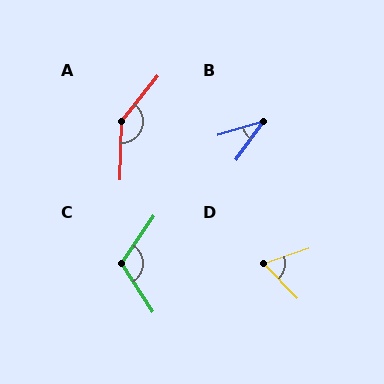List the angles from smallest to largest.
B (38°), D (64°), C (113°), A (143°).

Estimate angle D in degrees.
Approximately 64 degrees.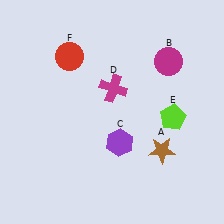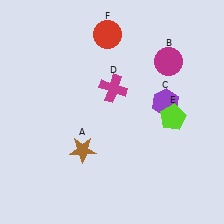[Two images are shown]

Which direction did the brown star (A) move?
The brown star (A) moved left.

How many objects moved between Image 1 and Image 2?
3 objects moved between the two images.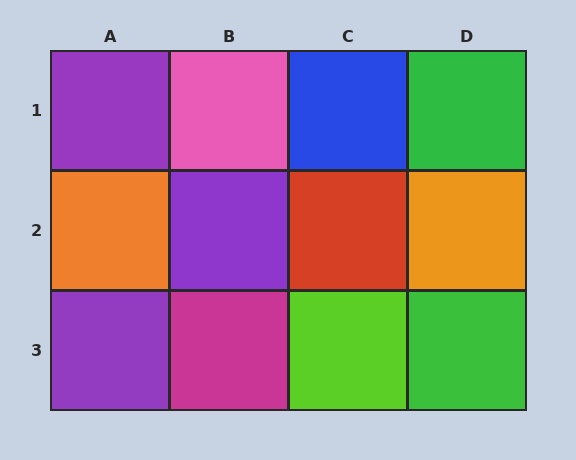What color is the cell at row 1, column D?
Green.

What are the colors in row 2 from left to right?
Orange, purple, red, orange.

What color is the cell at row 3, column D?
Green.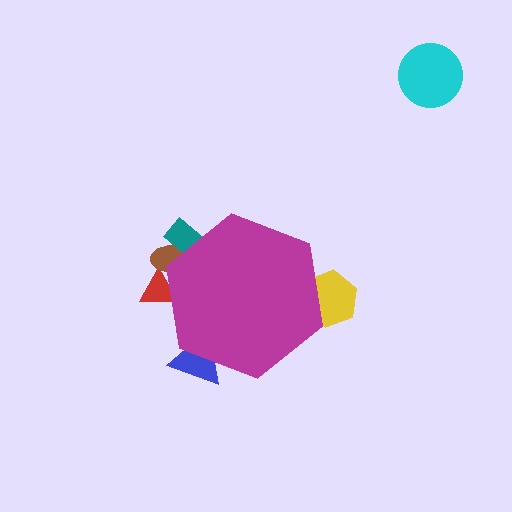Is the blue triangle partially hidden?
Yes, the blue triangle is partially hidden behind the magenta hexagon.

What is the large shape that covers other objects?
A magenta hexagon.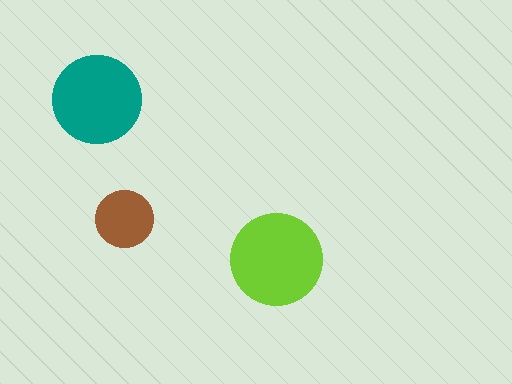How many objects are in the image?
There are 3 objects in the image.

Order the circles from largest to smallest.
the lime one, the teal one, the brown one.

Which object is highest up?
The teal circle is topmost.